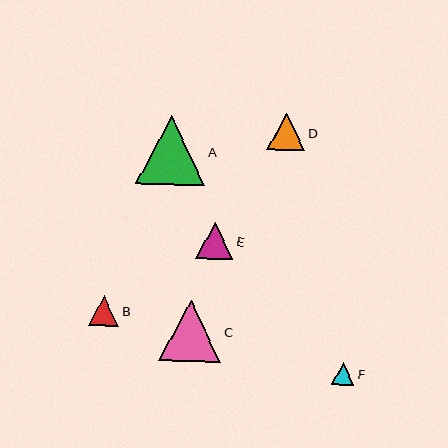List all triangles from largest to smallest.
From largest to smallest: A, C, D, E, B, F.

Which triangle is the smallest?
Triangle F is the smallest with a size of approximately 23 pixels.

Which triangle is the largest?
Triangle A is the largest with a size of approximately 69 pixels.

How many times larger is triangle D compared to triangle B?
Triangle D is approximately 1.2 times the size of triangle B.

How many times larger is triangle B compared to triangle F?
Triangle B is approximately 1.3 times the size of triangle F.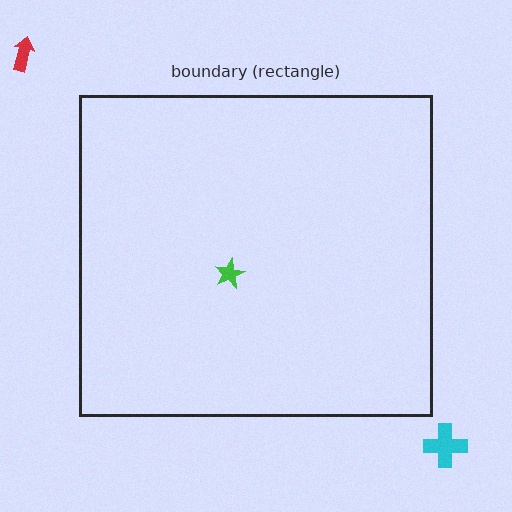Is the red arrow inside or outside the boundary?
Outside.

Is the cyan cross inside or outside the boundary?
Outside.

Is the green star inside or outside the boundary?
Inside.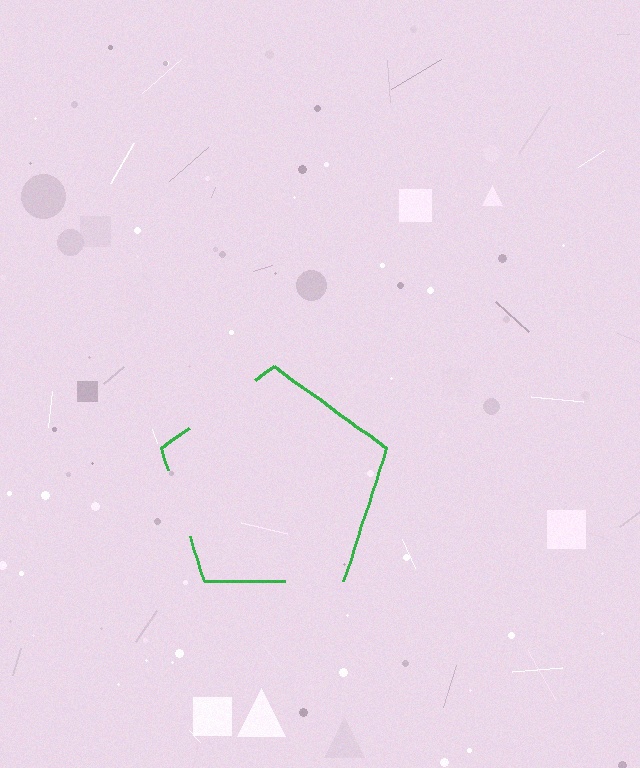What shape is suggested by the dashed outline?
The dashed outline suggests a pentagon.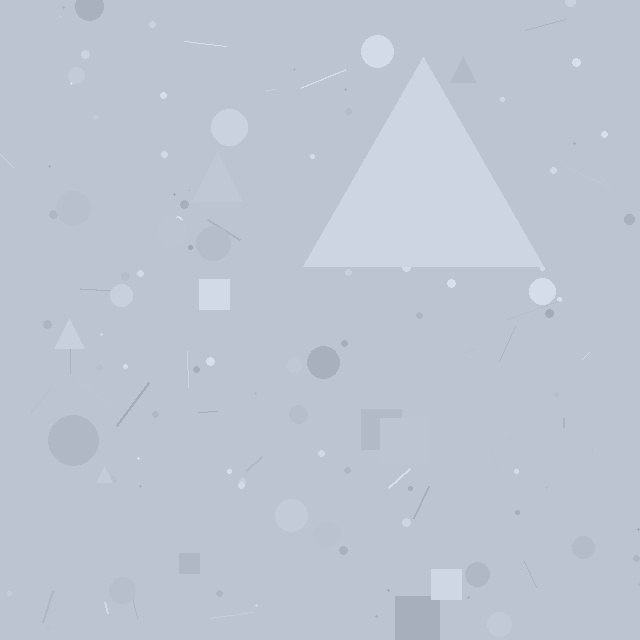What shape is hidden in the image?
A triangle is hidden in the image.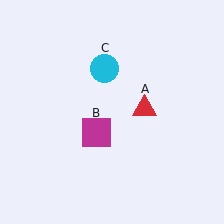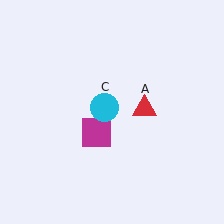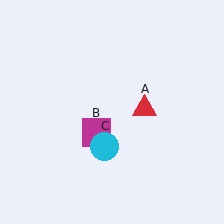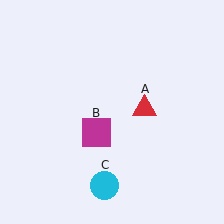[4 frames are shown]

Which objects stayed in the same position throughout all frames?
Red triangle (object A) and magenta square (object B) remained stationary.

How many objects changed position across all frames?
1 object changed position: cyan circle (object C).